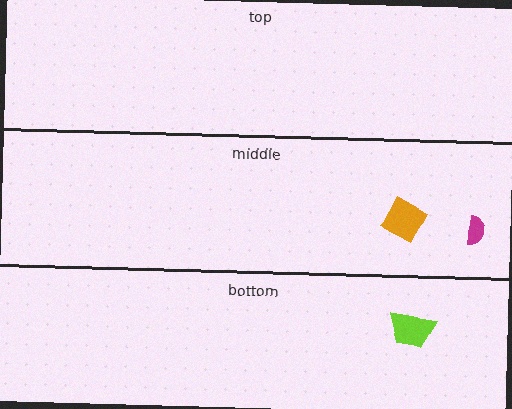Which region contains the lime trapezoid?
The bottom region.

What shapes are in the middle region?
The magenta semicircle, the orange square.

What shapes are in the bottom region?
The lime trapezoid.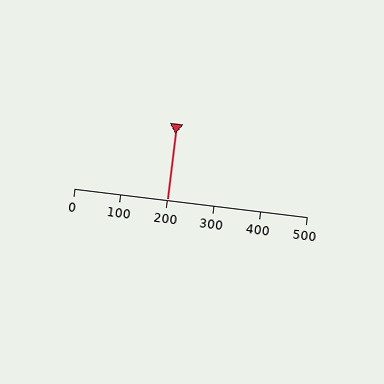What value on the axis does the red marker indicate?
The marker indicates approximately 200.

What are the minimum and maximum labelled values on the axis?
The axis runs from 0 to 500.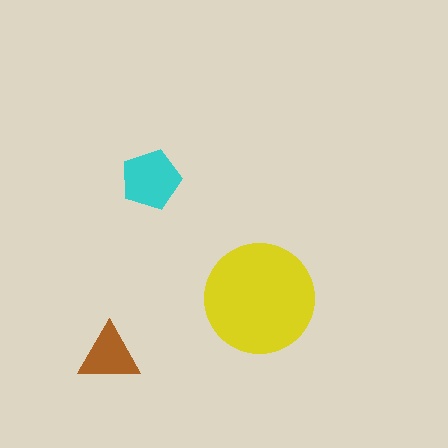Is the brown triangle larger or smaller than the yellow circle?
Smaller.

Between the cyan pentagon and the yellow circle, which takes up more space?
The yellow circle.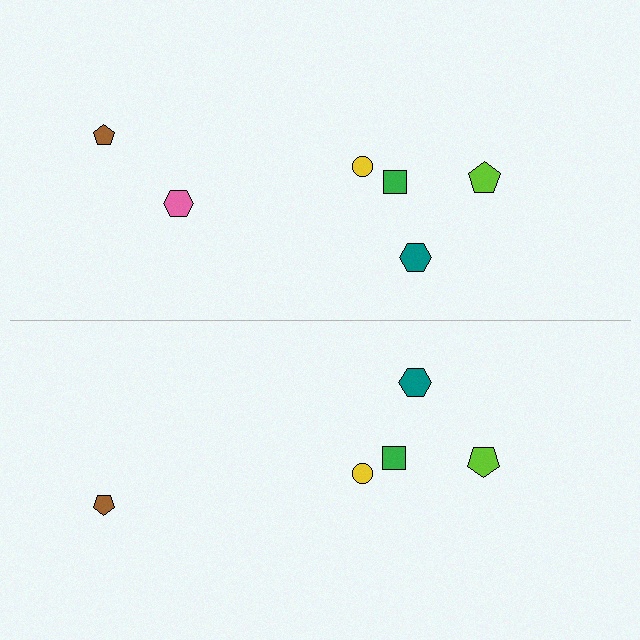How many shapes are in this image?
There are 11 shapes in this image.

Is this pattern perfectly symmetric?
No, the pattern is not perfectly symmetric. A pink hexagon is missing from the bottom side.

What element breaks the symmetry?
A pink hexagon is missing from the bottom side.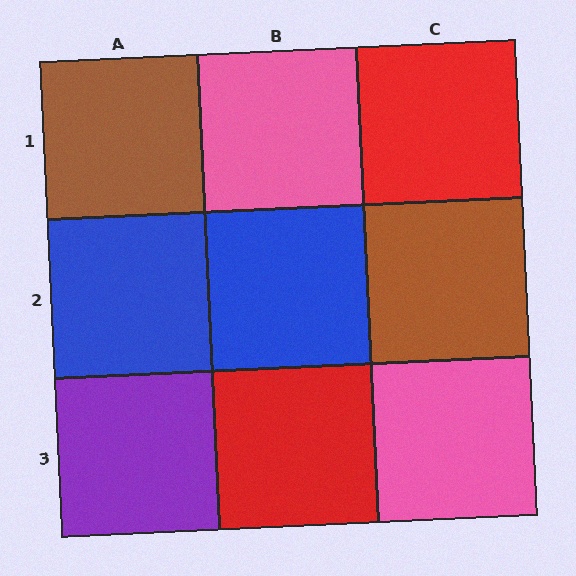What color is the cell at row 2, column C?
Brown.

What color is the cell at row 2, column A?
Blue.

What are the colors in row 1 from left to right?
Brown, pink, red.